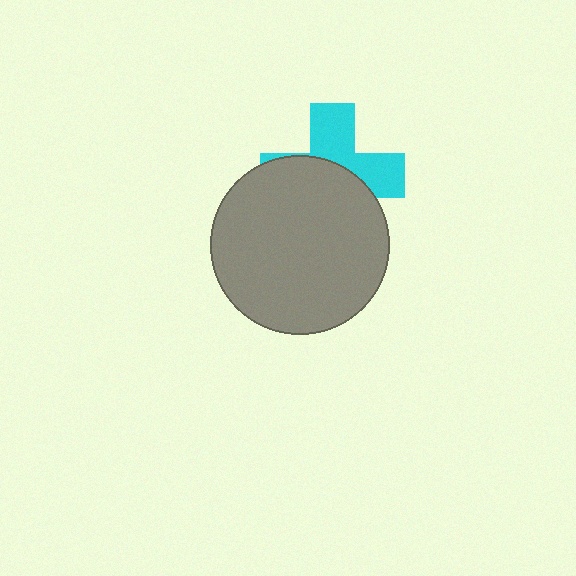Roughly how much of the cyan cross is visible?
A small part of it is visible (roughly 44%).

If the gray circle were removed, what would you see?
You would see the complete cyan cross.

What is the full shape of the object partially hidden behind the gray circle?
The partially hidden object is a cyan cross.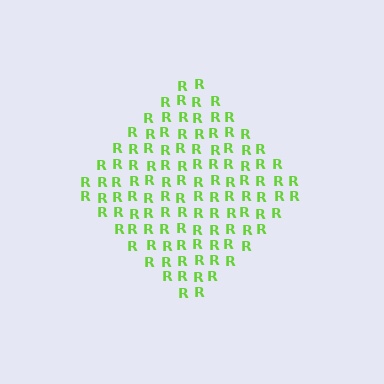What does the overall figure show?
The overall figure shows a diamond.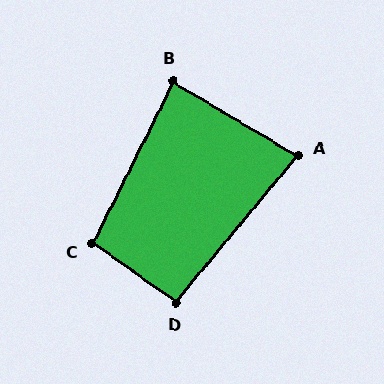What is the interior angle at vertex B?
Approximately 86 degrees (approximately right).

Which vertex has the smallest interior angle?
A, at approximately 81 degrees.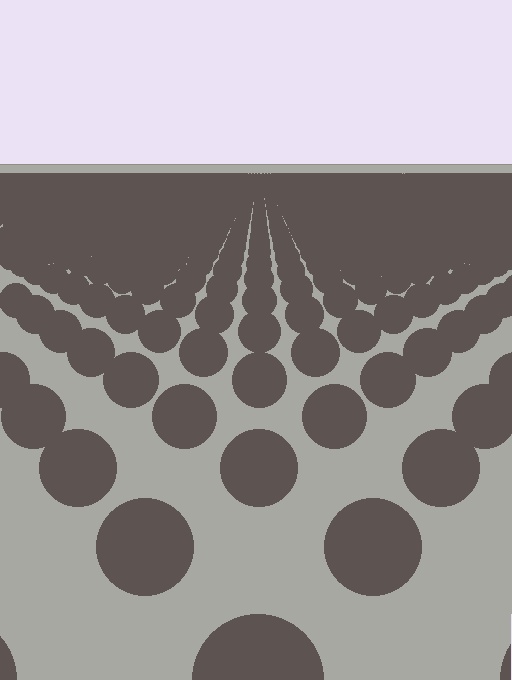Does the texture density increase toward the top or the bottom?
Density increases toward the top.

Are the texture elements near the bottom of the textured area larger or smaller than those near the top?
Larger. Near the bottom, elements are closer to the viewer and appear at a bigger on-screen size.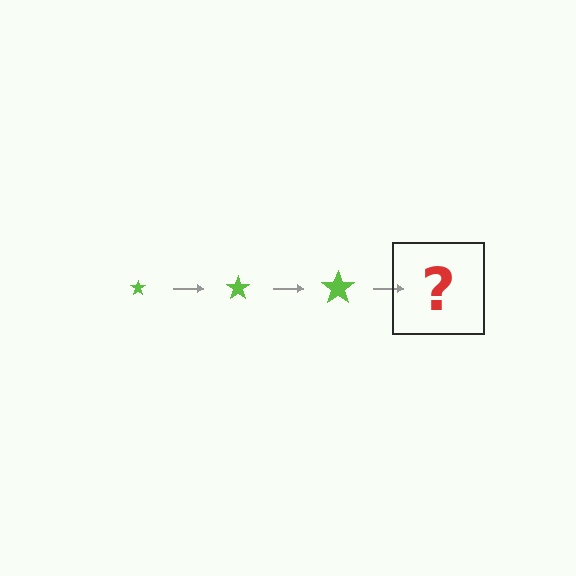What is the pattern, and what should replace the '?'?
The pattern is that the star gets progressively larger each step. The '?' should be a lime star, larger than the previous one.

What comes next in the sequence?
The next element should be a lime star, larger than the previous one.